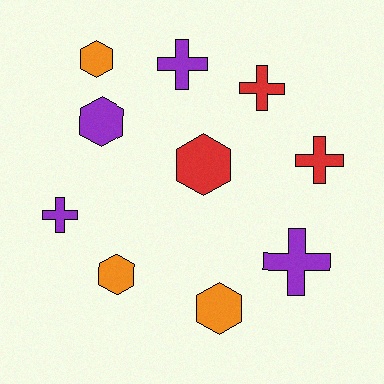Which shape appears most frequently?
Cross, with 5 objects.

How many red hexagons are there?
There is 1 red hexagon.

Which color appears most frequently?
Purple, with 4 objects.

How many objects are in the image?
There are 10 objects.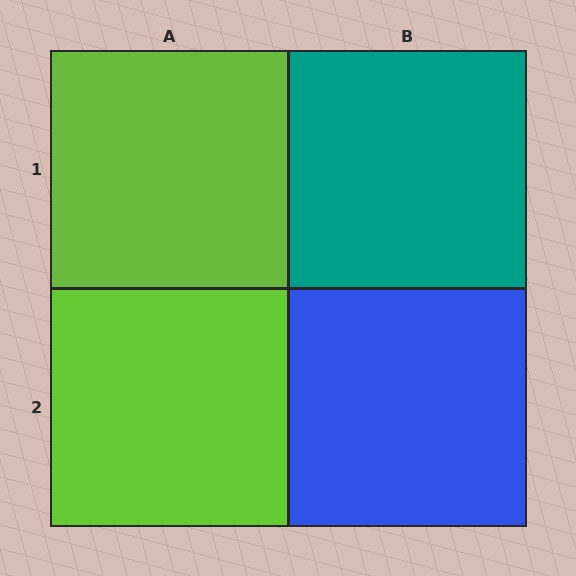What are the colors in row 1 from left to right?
Lime, teal.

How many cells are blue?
1 cell is blue.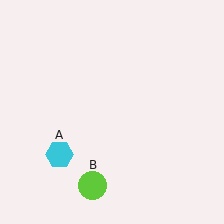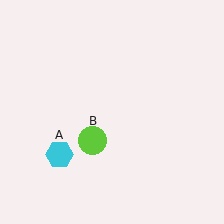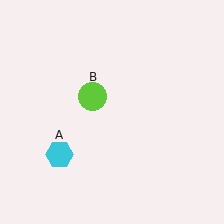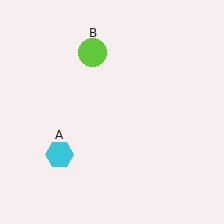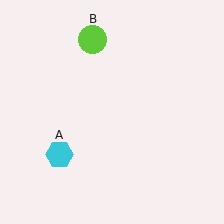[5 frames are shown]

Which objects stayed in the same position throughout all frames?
Cyan hexagon (object A) remained stationary.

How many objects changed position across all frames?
1 object changed position: lime circle (object B).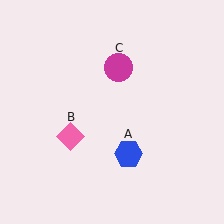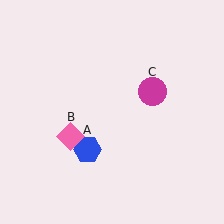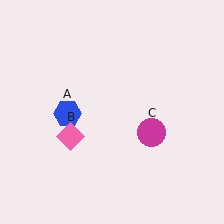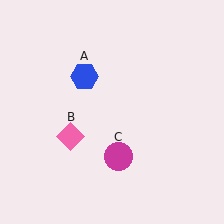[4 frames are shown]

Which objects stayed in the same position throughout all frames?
Pink diamond (object B) remained stationary.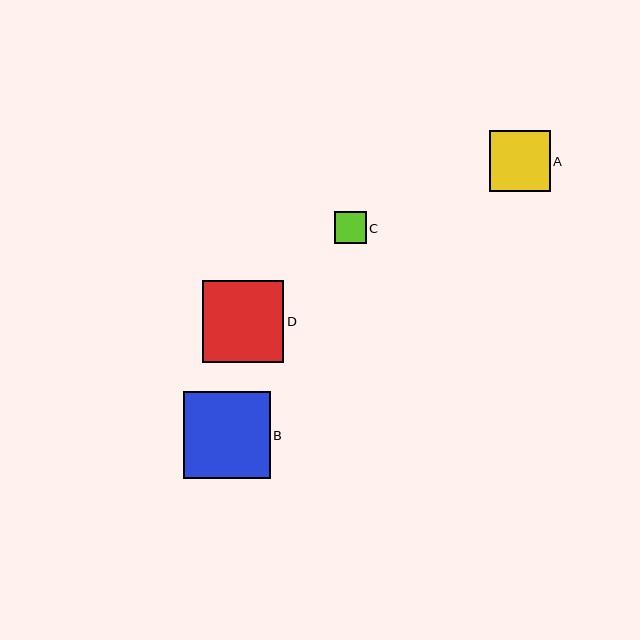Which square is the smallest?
Square C is the smallest with a size of approximately 32 pixels.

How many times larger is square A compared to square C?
Square A is approximately 1.9 times the size of square C.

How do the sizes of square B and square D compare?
Square B and square D are approximately the same size.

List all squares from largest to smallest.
From largest to smallest: B, D, A, C.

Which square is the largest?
Square B is the largest with a size of approximately 87 pixels.